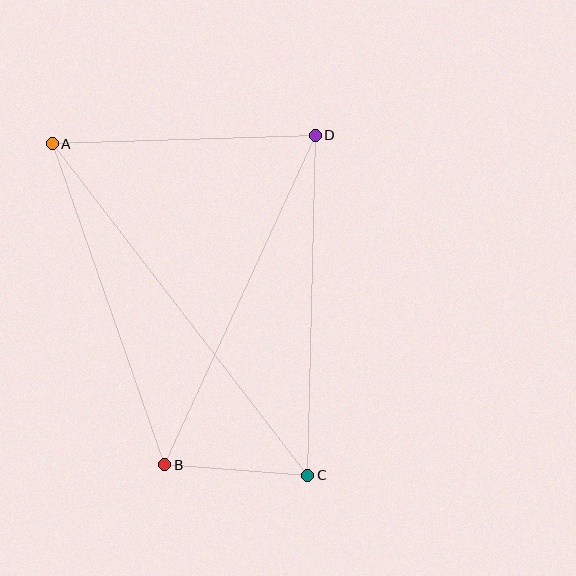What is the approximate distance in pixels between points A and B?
The distance between A and B is approximately 340 pixels.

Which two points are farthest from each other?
Points A and C are farthest from each other.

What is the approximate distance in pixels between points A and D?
The distance between A and D is approximately 263 pixels.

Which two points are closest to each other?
Points B and C are closest to each other.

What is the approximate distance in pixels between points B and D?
The distance between B and D is approximately 363 pixels.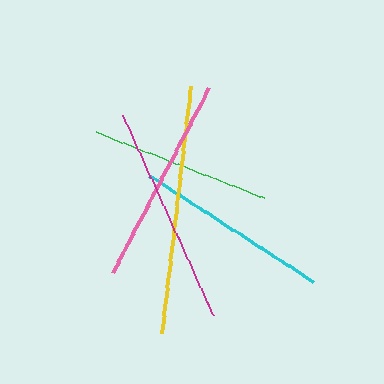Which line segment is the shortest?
The green line is the shortest at approximately 181 pixels.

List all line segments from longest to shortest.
From longest to shortest: yellow, magenta, pink, cyan, green.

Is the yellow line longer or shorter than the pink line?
The yellow line is longer than the pink line.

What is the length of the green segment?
The green segment is approximately 181 pixels long.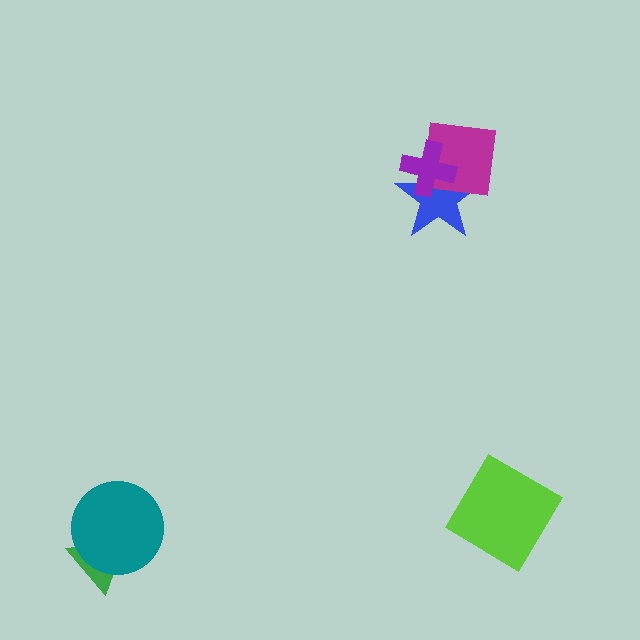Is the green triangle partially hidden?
Yes, it is partially covered by another shape.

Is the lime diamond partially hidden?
No, no other shape covers it.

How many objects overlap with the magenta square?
2 objects overlap with the magenta square.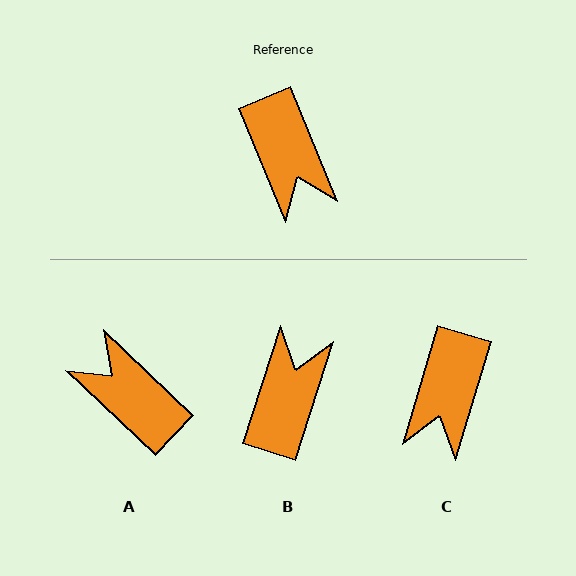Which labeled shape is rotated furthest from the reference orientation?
A, about 156 degrees away.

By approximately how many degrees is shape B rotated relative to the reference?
Approximately 140 degrees counter-clockwise.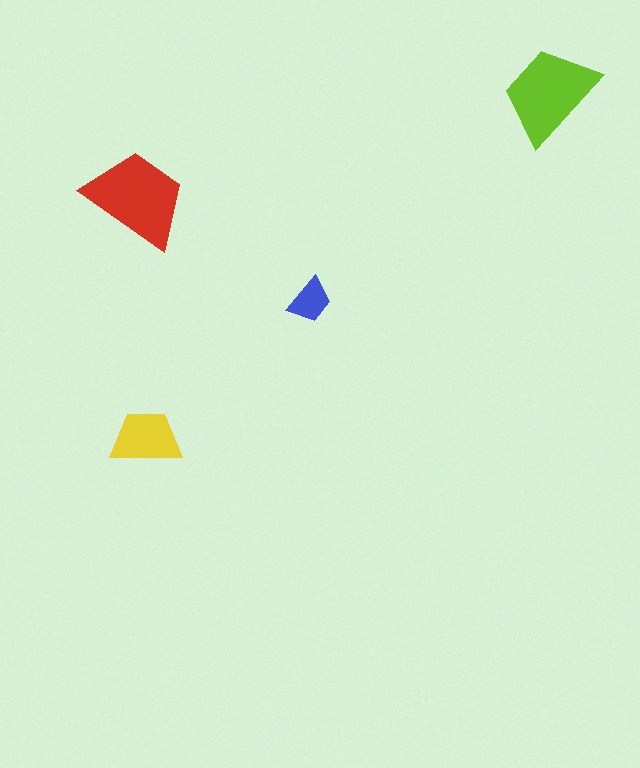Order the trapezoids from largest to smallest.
the red one, the lime one, the yellow one, the blue one.